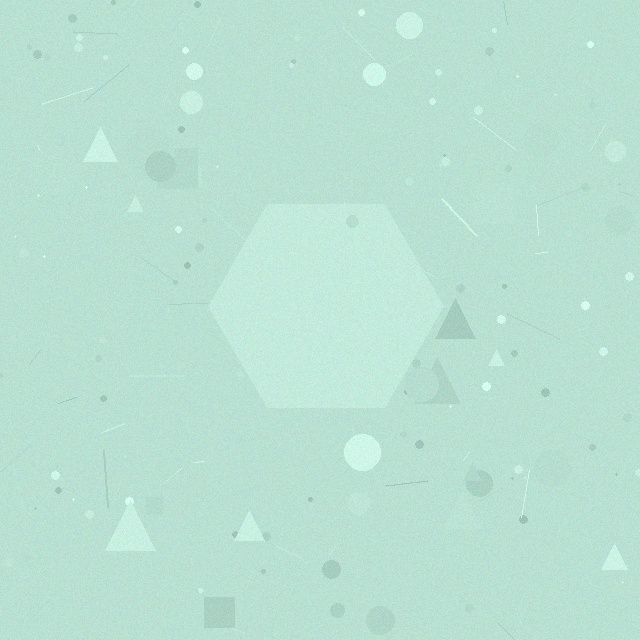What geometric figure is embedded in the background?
A hexagon is embedded in the background.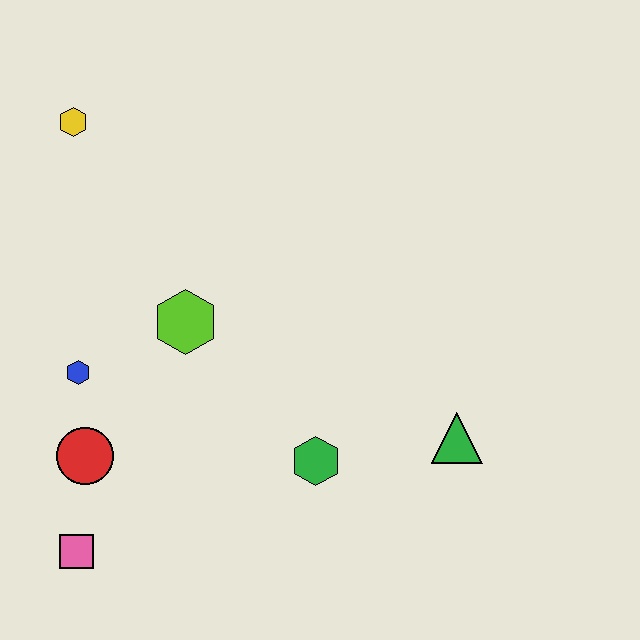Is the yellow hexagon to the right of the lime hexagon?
No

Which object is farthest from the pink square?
The yellow hexagon is farthest from the pink square.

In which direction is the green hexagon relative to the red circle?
The green hexagon is to the right of the red circle.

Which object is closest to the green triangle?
The green hexagon is closest to the green triangle.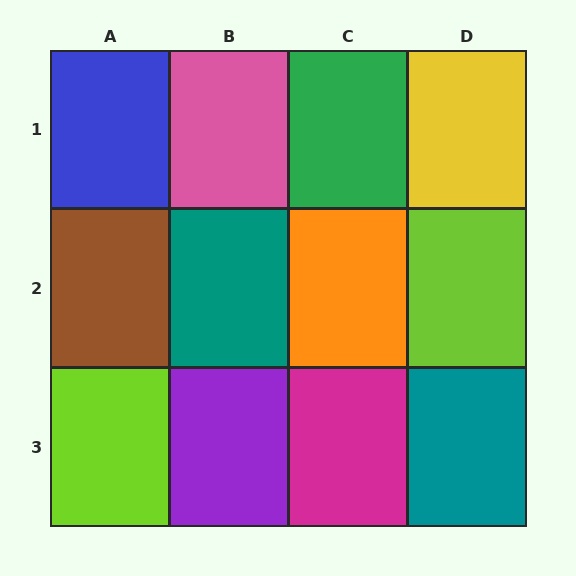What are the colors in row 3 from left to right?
Lime, purple, magenta, teal.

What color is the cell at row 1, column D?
Yellow.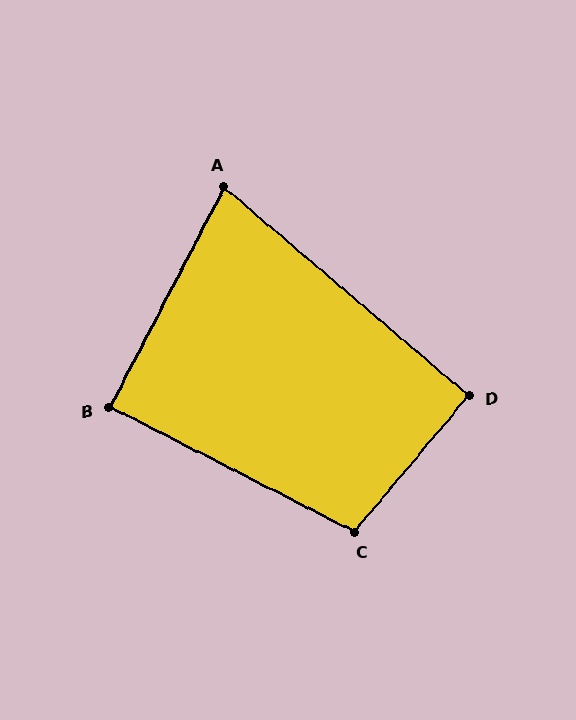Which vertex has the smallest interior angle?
A, at approximately 77 degrees.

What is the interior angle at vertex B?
Approximately 90 degrees (approximately right).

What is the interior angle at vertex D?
Approximately 90 degrees (approximately right).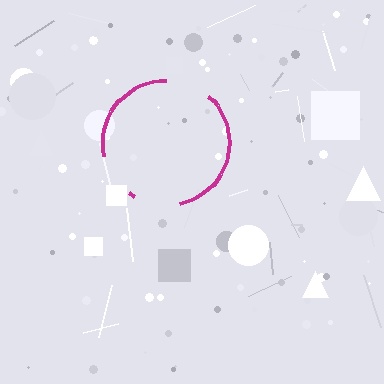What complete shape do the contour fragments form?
The contour fragments form a circle.